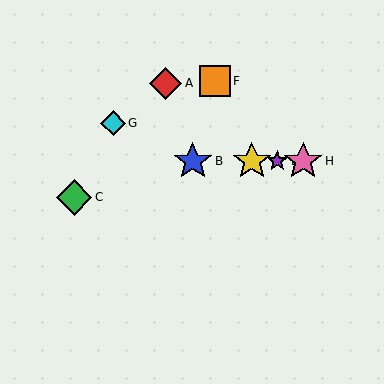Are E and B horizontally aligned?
Yes, both are at y≈161.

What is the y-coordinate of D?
Object D is at y≈161.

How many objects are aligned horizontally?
4 objects (B, D, E, H) are aligned horizontally.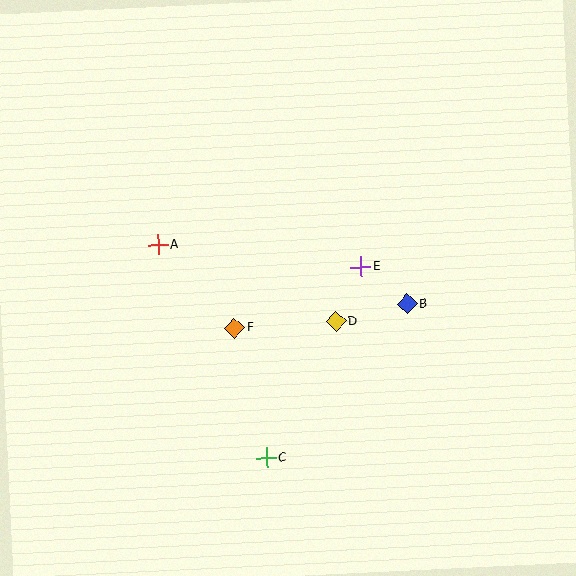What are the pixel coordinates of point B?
Point B is at (407, 304).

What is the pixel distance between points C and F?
The distance between C and F is 134 pixels.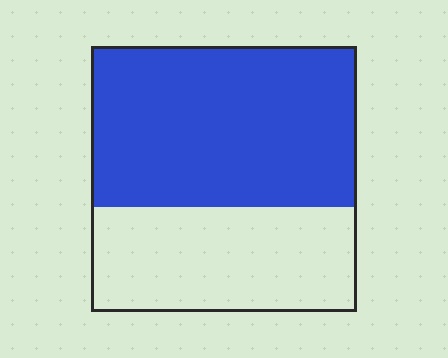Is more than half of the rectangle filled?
Yes.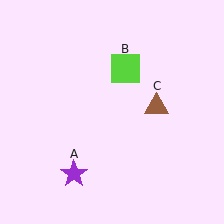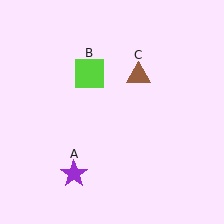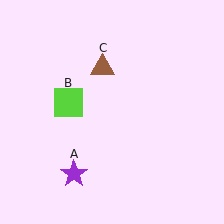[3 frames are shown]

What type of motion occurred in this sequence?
The lime square (object B), brown triangle (object C) rotated counterclockwise around the center of the scene.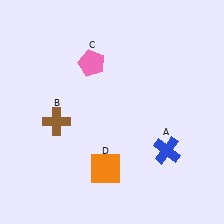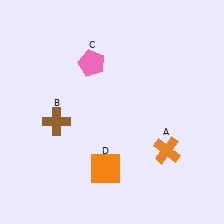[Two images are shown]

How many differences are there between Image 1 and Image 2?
There is 1 difference between the two images.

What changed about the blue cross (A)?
In Image 1, A is blue. In Image 2, it changed to orange.